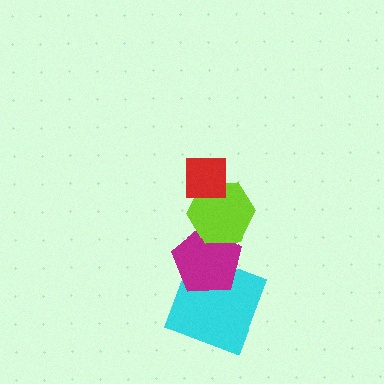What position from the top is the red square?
The red square is 1st from the top.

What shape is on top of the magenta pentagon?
The lime hexagon is on top of the magenta pentagon.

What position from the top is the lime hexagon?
The lime hexagon is 2nd from the top.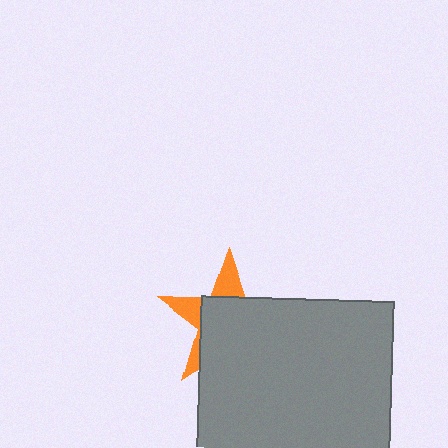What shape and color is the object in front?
The object in front is a gray square.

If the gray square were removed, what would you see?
You would see the complete orange star.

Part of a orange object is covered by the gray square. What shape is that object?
It is a star.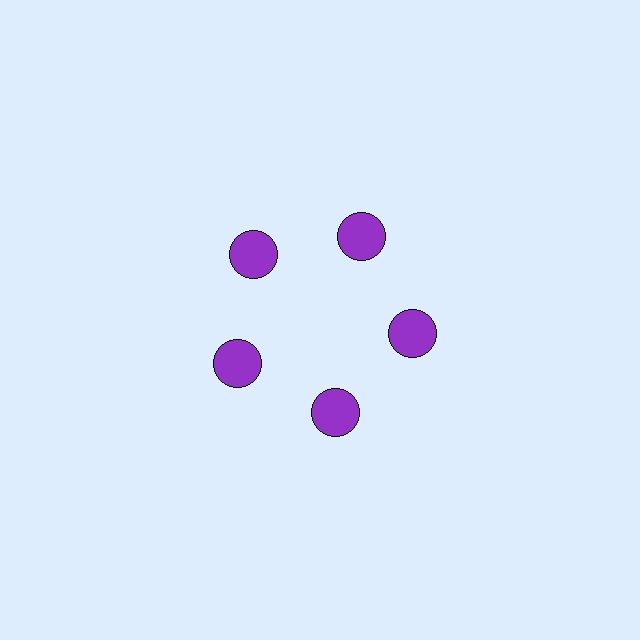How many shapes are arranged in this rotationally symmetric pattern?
There are 5 shapes, arranged in 5 groups of 1.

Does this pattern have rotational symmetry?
Yes, this pattern has 5-fold rotational symmetry. It looks the same after rotating 72 degrees around the center.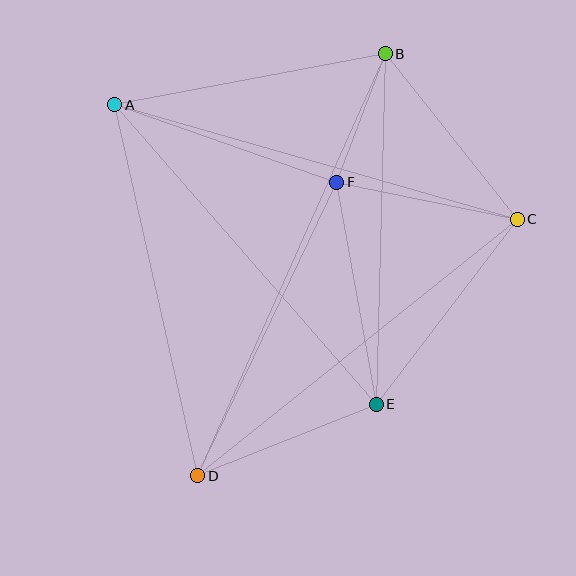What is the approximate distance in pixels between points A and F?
The distance between A and F is approximately 235 pixels.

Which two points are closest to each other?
Points B and F are closest to each other.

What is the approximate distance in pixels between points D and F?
The distance between D and F is approximately 325 pixels.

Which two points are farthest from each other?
Points B and D are farthest from each other.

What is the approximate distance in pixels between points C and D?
The distance between C and D is approximately 410 pixels.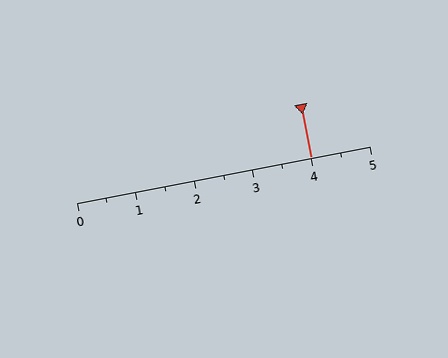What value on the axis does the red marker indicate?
The marker indicates approximately 4.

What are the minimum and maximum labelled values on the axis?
The axis runs from 0 to 5.